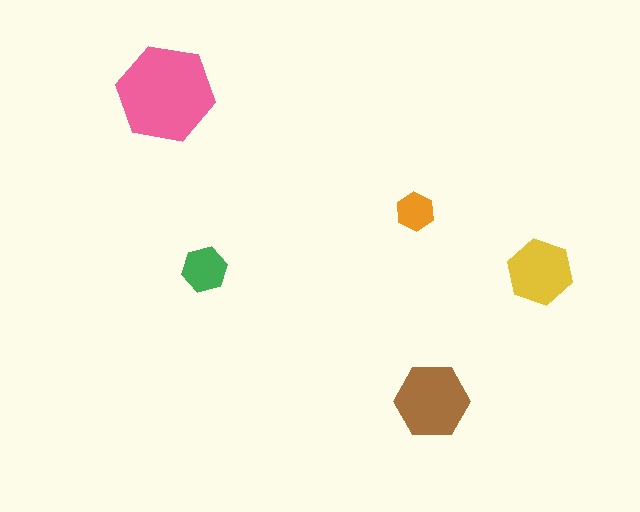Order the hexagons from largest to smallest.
the pink one, the brown one, the yellow one, the green one, the orange one.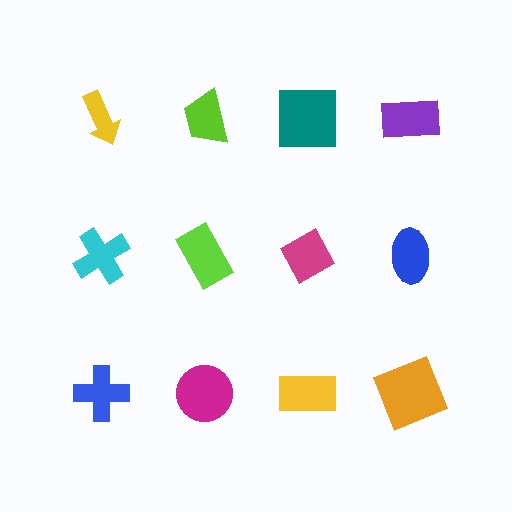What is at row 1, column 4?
A purple rectangle.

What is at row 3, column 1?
A blue cross.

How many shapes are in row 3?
4 shapes.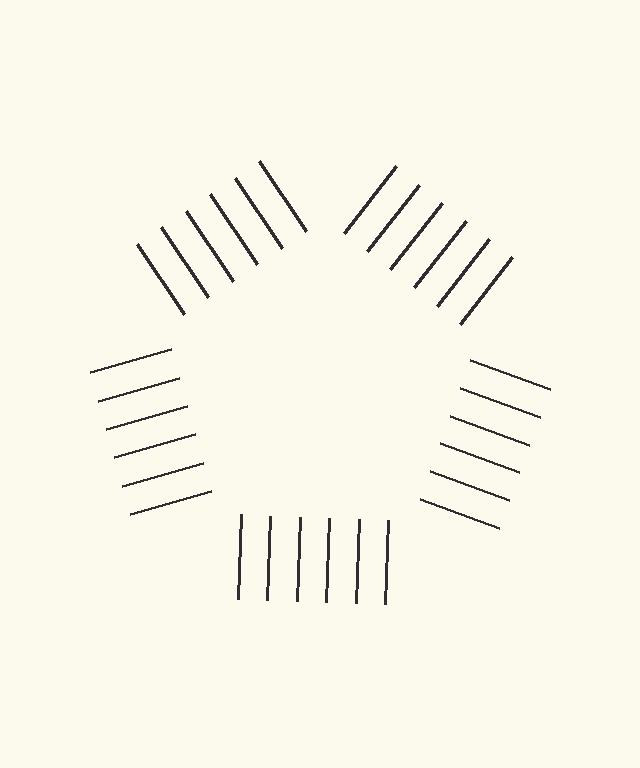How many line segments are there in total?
30 — 6 along each of the 5 edges.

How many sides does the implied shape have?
5 sides — the line-ends trace a pentagon.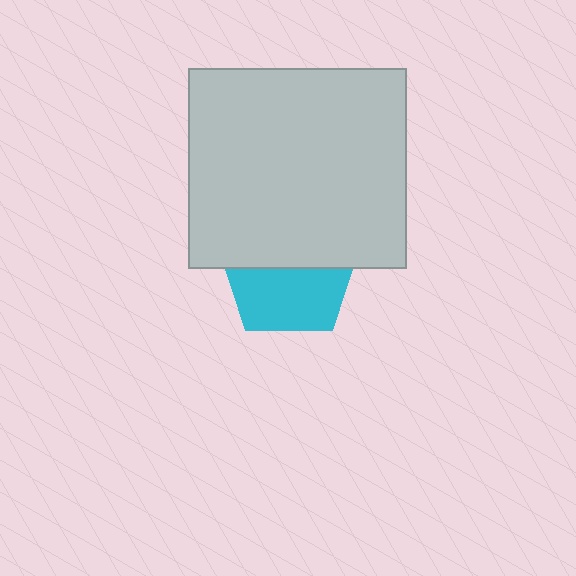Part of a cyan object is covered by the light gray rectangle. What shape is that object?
It is a pentagon.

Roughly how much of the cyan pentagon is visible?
About half of it is visible (roughly 50%).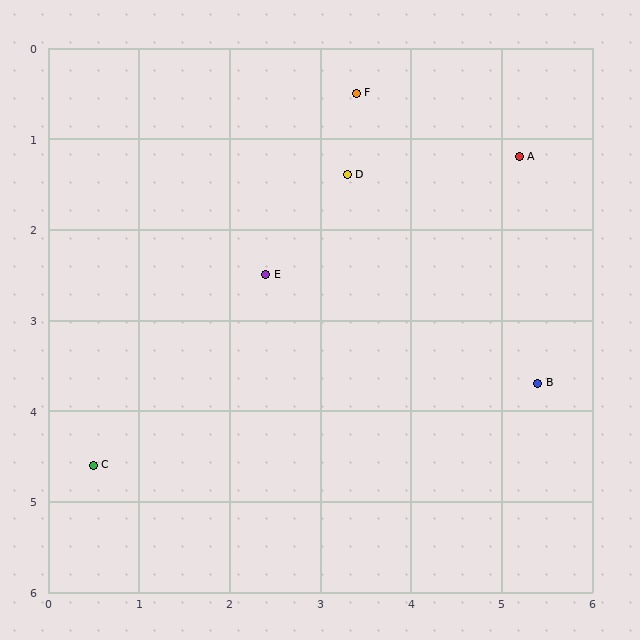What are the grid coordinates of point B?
Point B is at approximately (5.4, 3.7).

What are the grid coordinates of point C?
Point C is at approximately (0.5, 4.6).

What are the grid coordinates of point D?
Point D is at approximately (3.3, 1.4).